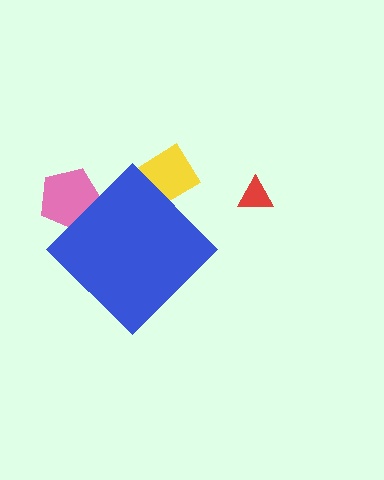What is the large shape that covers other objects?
A blue diamond.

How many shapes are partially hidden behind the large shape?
2 shapes are partially hidden.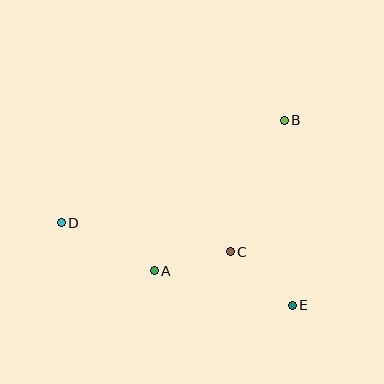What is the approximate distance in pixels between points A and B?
The distance between A and B is approximately 199 pixels.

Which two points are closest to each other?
Points A and C are closest to each other.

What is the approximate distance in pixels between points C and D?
The distance between C and D is approximately 172 pixels.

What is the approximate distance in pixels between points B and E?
The distance between B and E is approximately 185 pixels.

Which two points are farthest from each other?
Points B and D are farthest from each other.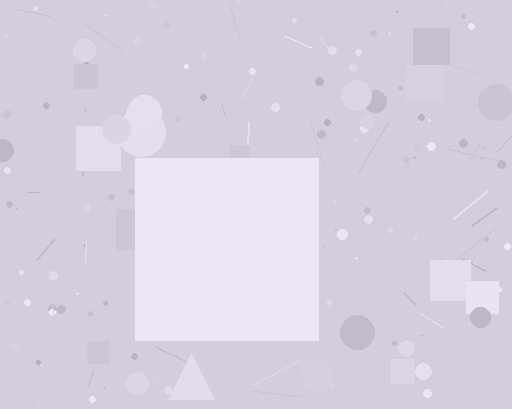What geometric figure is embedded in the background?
A square is embedded in the background.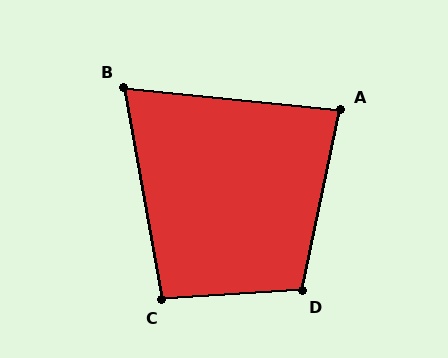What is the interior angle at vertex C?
Approximately 96 degrees (obtuse).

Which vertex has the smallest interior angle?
B, at approximately 74 degrees.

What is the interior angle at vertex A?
Approximately 84 degrees (acute).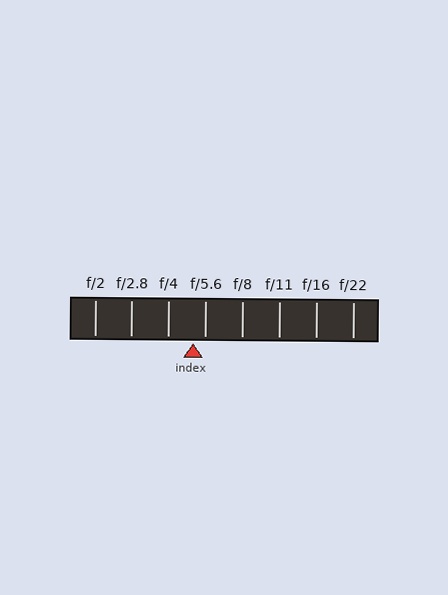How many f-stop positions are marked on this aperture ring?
There are 8 f-stop positions marked.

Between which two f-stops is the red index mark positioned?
The index mark is between f/4 and f/5.6.